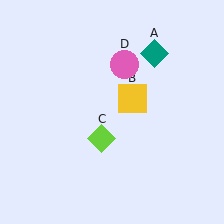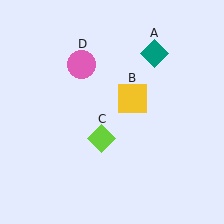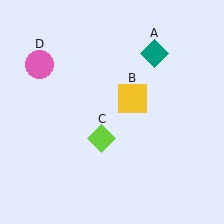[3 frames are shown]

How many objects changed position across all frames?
1 object changed position: pink circle (object D).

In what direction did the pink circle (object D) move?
The pink circle (object D) moved left.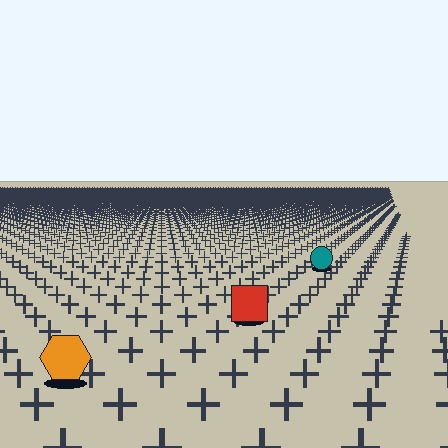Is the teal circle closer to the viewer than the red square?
No. The red square is closer — you can tell from the texture gradient: the ground texture is coarser near it.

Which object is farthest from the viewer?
The teal circle is farthest from the viewer. It appears smaller and the ground texture around it is denser.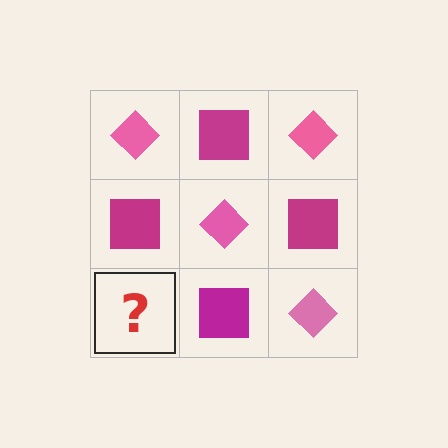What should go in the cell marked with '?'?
The missing cell should contain a pink diamond.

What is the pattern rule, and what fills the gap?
The rule is that it alternates pink diamond and magenta square in a checkerboard pattern. The gap should be filled with a pink diamond.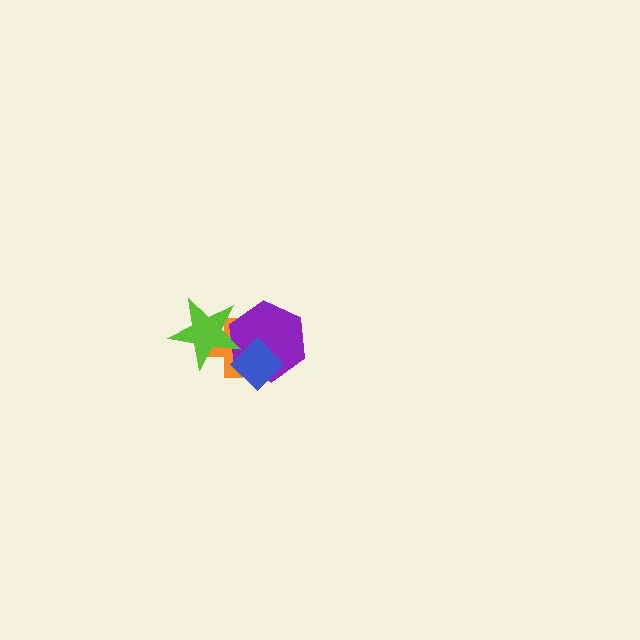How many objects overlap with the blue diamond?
2 objects overlap with the blue diamond.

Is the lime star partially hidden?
No, no other shape covers it.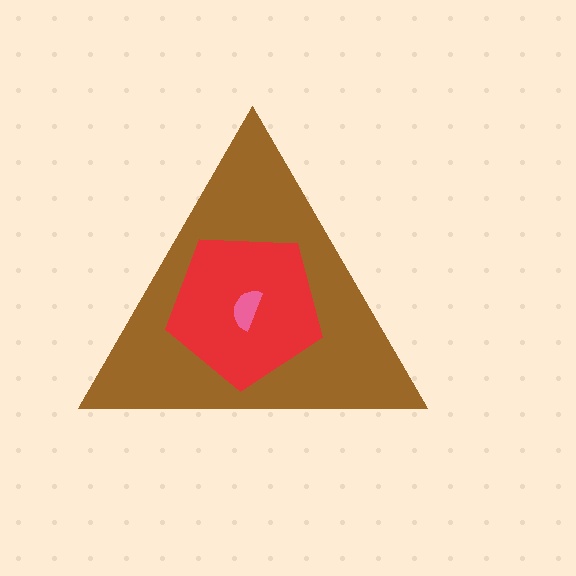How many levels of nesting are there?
3.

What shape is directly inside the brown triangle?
The red pentagon.